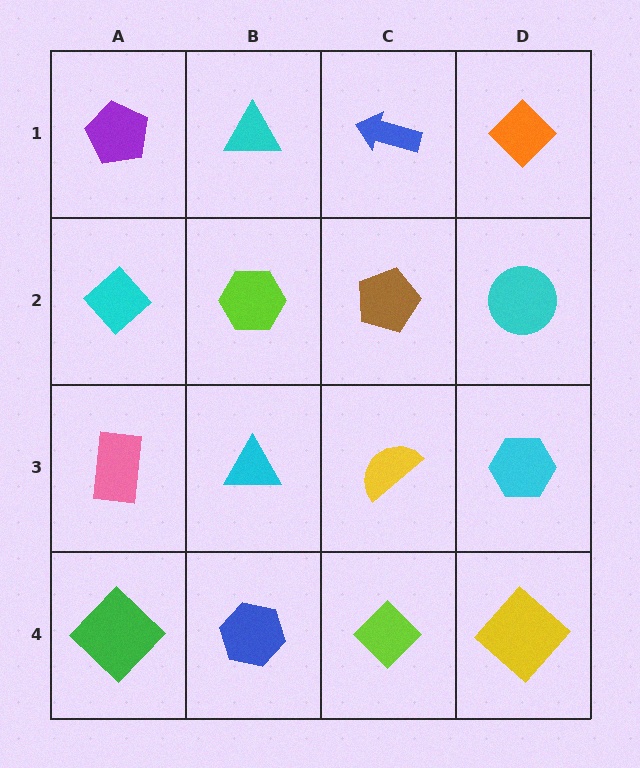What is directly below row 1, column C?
A brown pentagon.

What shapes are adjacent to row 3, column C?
A brown pentagon (row 2, column C), a lime diamond (row 4, column C), a cyan triangle (row 3, column B), a cyan hexagon (row 3, column D).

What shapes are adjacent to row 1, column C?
A brown pentagon (row 2, column C), a cyan triangle (row 1, column B), an orange diamond (row 1, column D).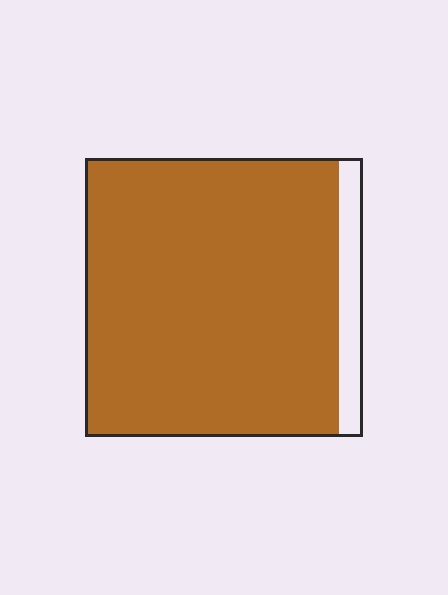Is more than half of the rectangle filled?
Yes.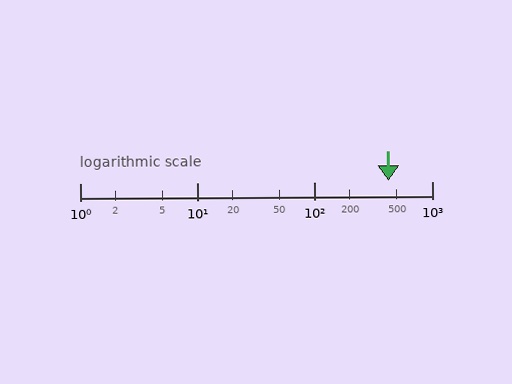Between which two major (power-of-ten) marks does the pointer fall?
The pointer is between 100 and 1000.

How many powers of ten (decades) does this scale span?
The scale spans 3 decades, from 1 to 1000.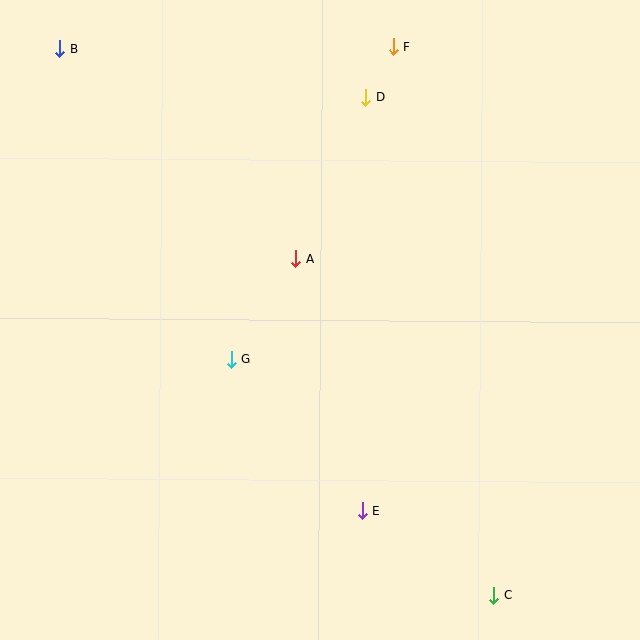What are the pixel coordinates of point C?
Point C is at (494, 595).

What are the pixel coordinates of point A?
Point A is at (296, 258).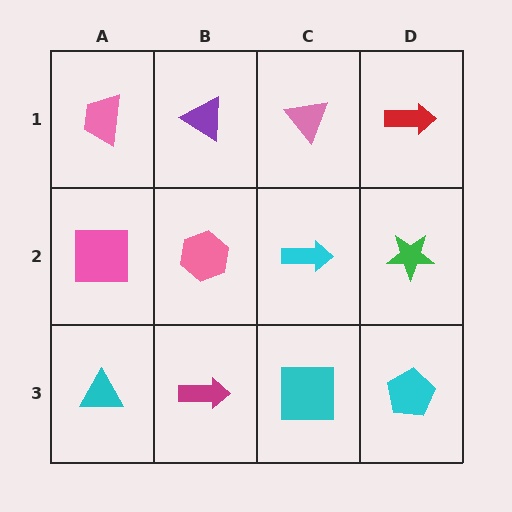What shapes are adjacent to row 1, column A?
A pink square (row 2, column A), a purple triangle (row 1, column B).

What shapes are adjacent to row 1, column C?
A cyan arrow (row 2, column C), a purple triangle (row 1, column B), a red arrow (row 1, column D).